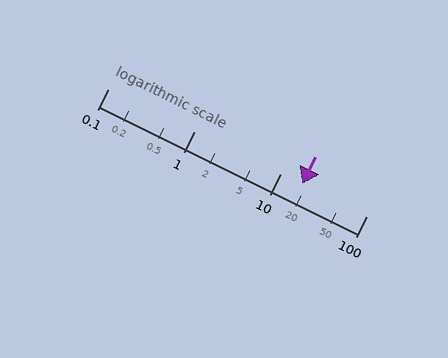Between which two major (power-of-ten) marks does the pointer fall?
The pointer is between 10 and 100.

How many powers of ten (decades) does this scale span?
The scale spans 3 decades, from 0.1 to 100.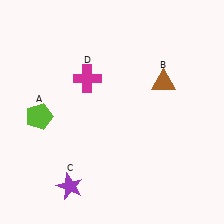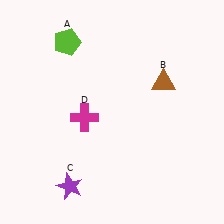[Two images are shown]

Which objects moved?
The objects that moved are: the lime pentagon (A), the magenta cross (D).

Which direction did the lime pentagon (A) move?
The lime pentagon (A) moved up.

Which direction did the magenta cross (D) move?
The magenta cross (D) moved down.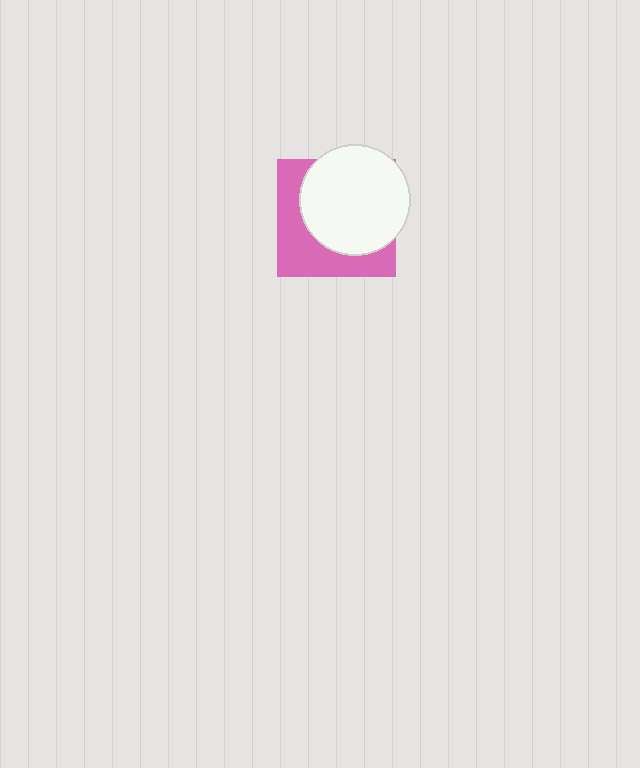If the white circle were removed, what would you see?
You would see the complete pink square.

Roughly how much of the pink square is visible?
A small part of it is visible (roughly 41%).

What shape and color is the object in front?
The object in front is a white circle.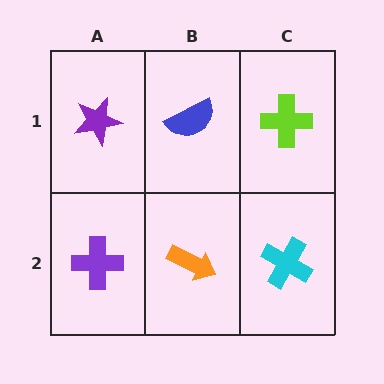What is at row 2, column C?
A cyan cross.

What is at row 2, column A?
A purple cross.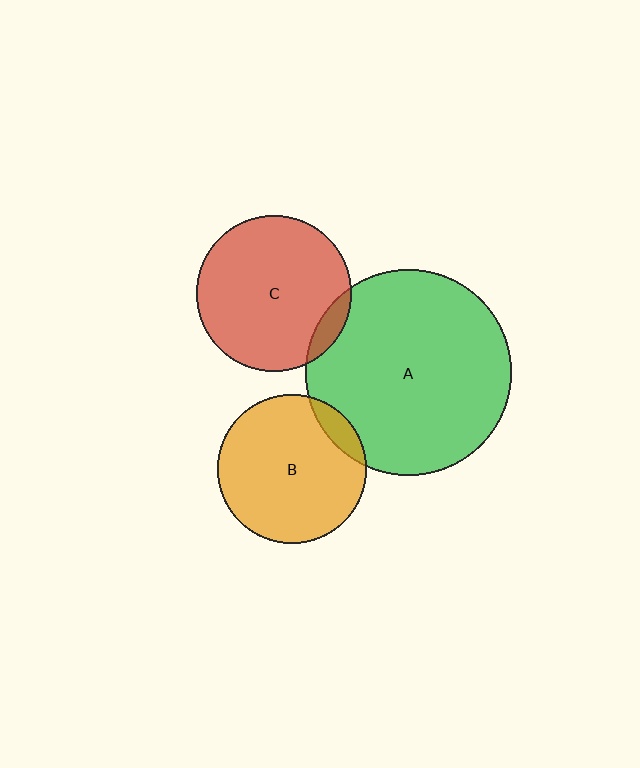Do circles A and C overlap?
Yes.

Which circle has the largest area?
Circle A (green).